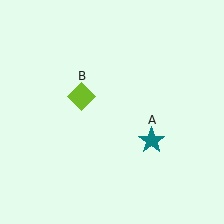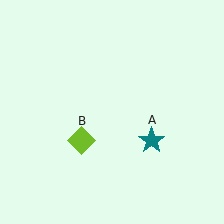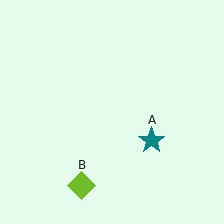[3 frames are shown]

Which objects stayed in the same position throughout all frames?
Teal star (object A) remained stationary.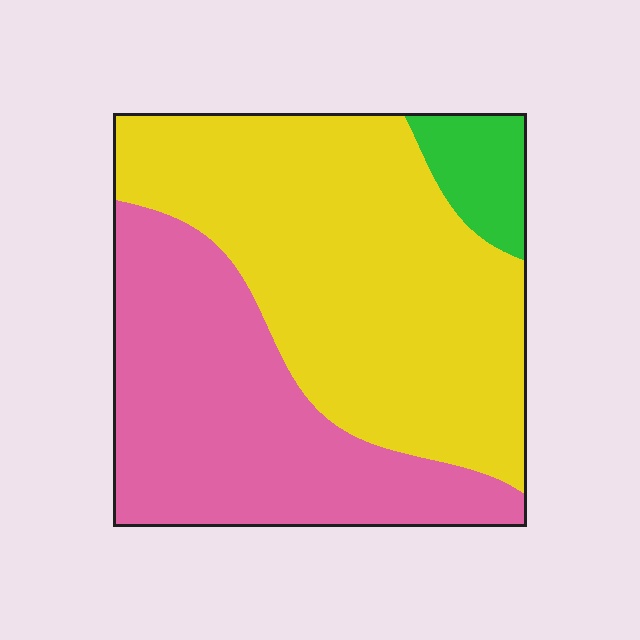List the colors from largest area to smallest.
From largest to smallest: yellow, pink, green.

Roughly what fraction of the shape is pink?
Pink covers roughly 40% of the shape.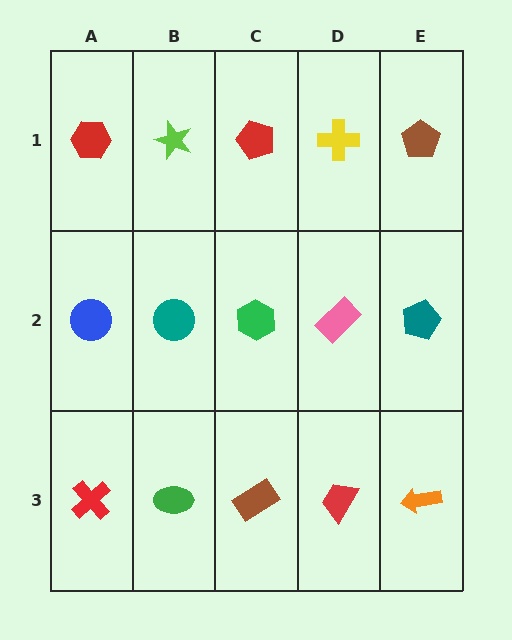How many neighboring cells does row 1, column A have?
2.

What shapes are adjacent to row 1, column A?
A blue circle (row 2, column A), a lime star (row 1, column B).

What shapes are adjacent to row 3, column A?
A blue circle (row 2, column A), a green ellipse (row 3, column B).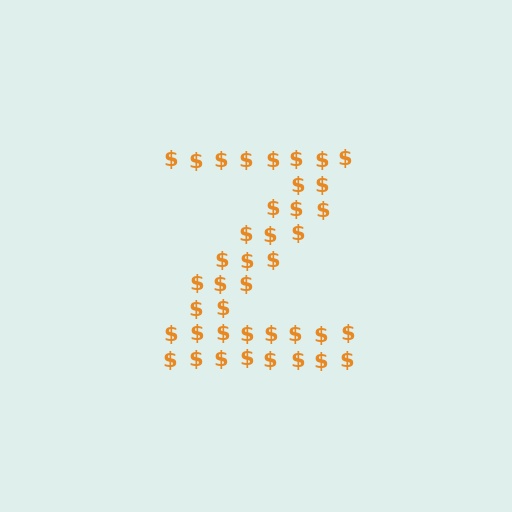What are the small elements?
The small elements are dollar signs.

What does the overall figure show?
The overall figure shows the letter Z.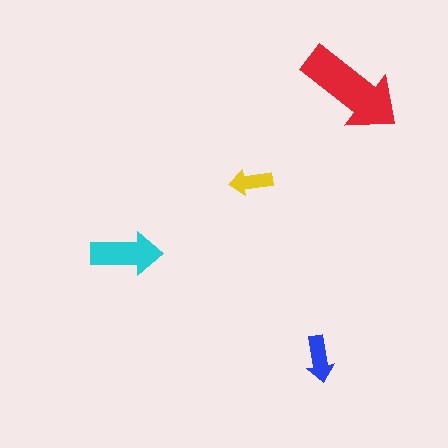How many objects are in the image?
There are 4 objects in the image.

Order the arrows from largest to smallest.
the red one, the cyan one, the blue one, the yellow one.